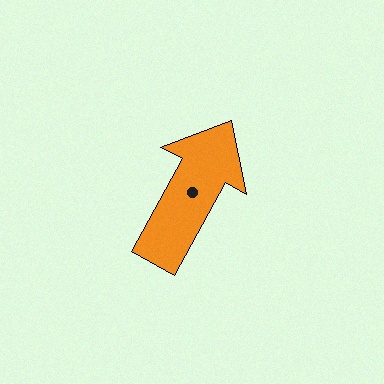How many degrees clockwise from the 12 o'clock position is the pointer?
Approximately 29 degrees.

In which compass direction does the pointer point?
Northeast.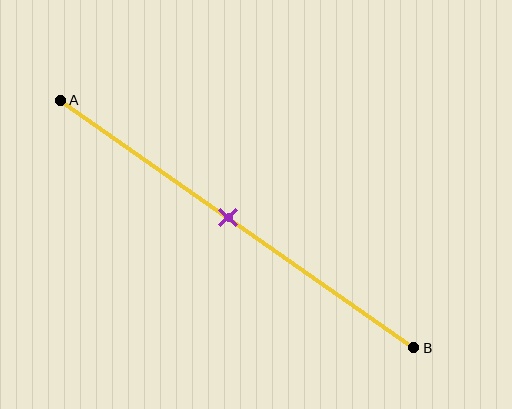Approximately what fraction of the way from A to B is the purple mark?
The purple mark is approximately 45% of the way from A to B.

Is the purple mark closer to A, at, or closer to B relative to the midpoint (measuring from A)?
The purple mark is approximately at the midpoint of segment AB.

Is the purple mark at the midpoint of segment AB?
Yes, the mark is approximately at the midpoint.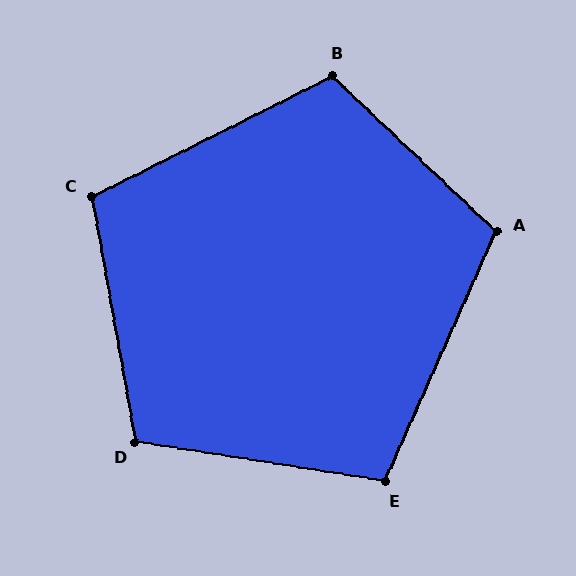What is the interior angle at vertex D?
Approximately 109 degrees (obtuse).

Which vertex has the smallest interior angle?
E, at approximately 105 degrees.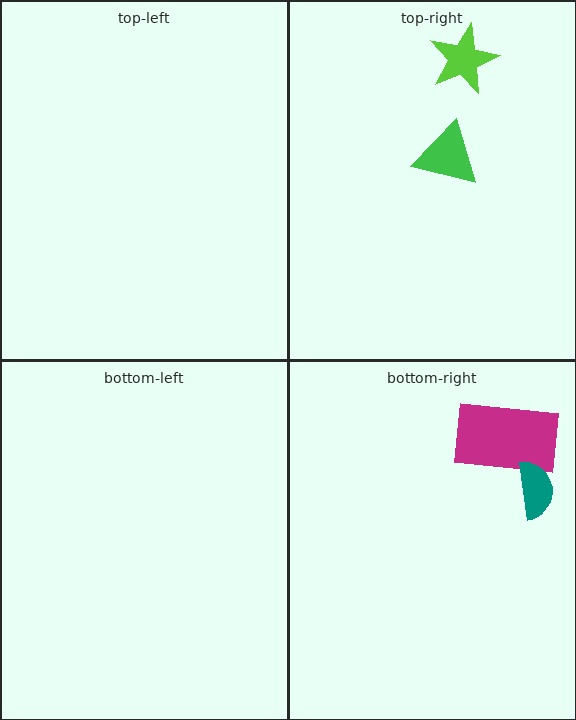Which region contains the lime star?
The top-right region.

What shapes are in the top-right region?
The lime star, the green triangle.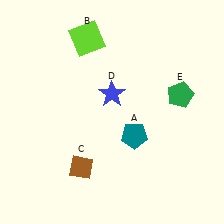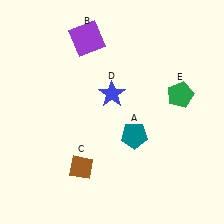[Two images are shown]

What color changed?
The square (B) changed from lime in Image 1 to purple in Image 2.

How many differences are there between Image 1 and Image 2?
There is 1 difference between the two images.